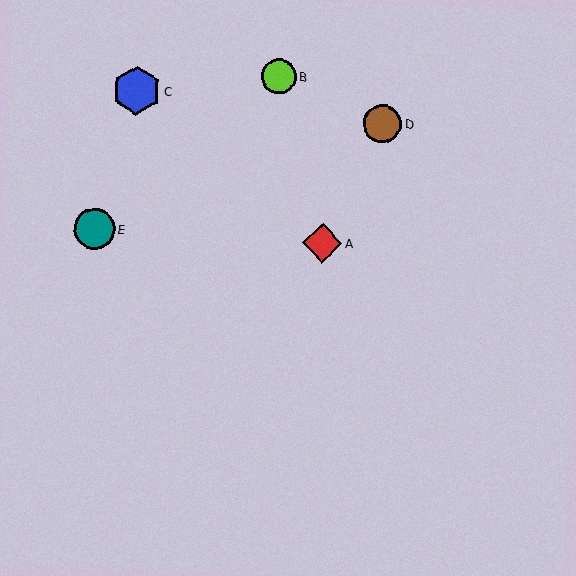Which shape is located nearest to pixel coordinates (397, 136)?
The brown circle (labeled D) at (382, 124) is nearest to that location.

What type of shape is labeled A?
Shape A is a red diamond.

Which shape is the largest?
The blue hexagon (labeled C) is the largest.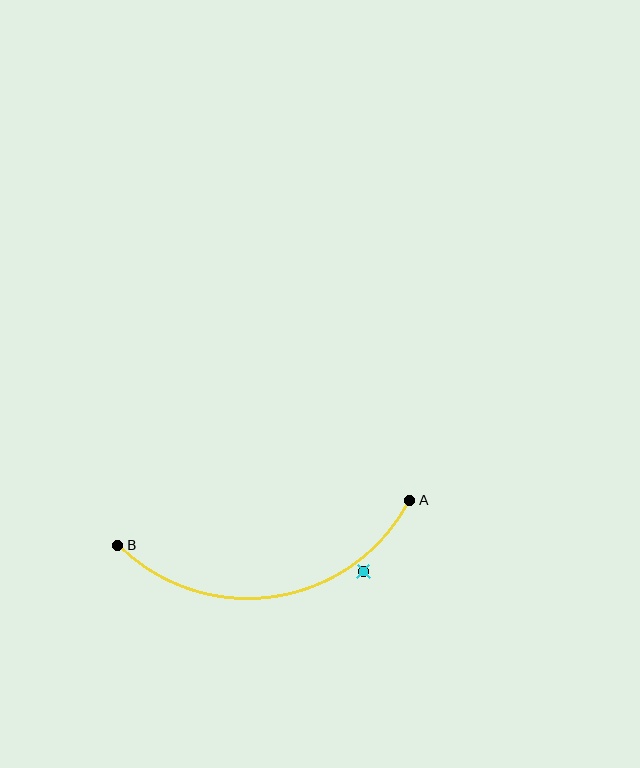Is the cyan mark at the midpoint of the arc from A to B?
No — the cyan mark does not lie on the arc at all. It sits slightly outside the curve.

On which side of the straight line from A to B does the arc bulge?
The arc bulges below the straight line connecting A and B.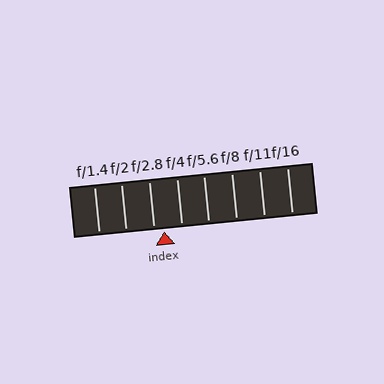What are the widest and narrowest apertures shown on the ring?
The widest aperture shown is f/1.4 and the narrowest is f/16.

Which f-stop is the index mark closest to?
The index mark is closest to f/2.8.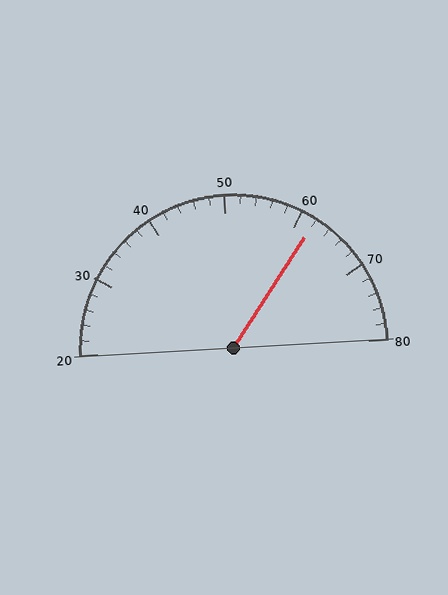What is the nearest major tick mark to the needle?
The nearest major tick mark is 60.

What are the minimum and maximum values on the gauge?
The gauge ranges from 20 to 80.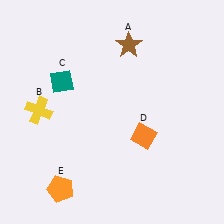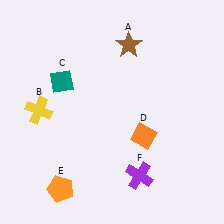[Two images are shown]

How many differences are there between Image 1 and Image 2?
There is 1 difference between the two images.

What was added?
A purple cross (F) was added in Image 2.